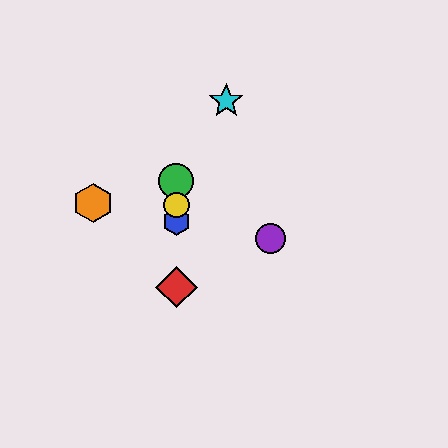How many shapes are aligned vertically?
4 shapes (the red diamond, the blue hexagon, the green circle, the yellow circle) are aligned vertically.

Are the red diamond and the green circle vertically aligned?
Yes, both are at x≈176.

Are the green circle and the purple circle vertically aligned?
No, the green circle is at x≈176 and the purple circle is at x≈270.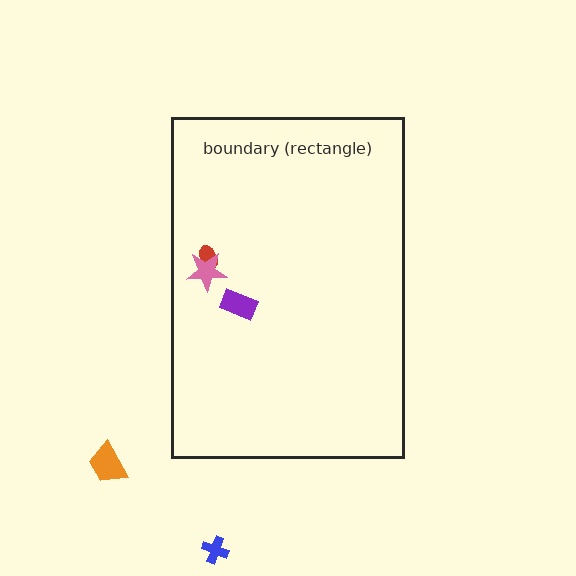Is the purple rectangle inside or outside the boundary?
Inside.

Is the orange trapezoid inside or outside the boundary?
Outside.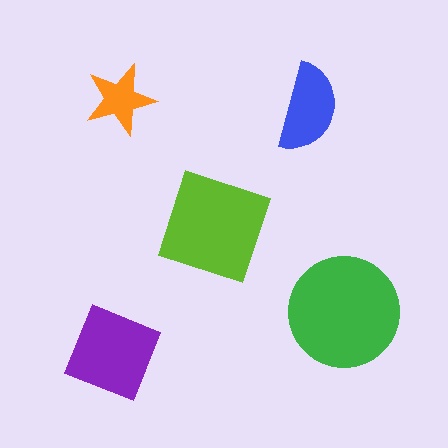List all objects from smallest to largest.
The orange star, the blue semicircle, the purple diamond, the lime square, the green circle.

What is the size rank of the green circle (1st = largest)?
1st.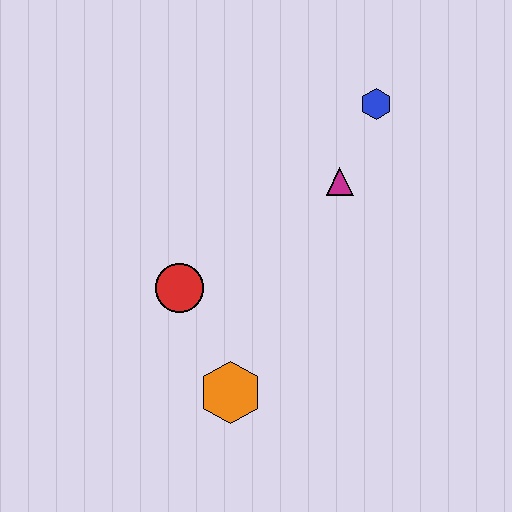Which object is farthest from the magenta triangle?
The orange hexagon is farthest from the magenta triangle.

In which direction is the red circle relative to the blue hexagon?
The red circle is to the left of the blue hexagon.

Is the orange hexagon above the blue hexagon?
No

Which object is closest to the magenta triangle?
The blue hexagon is closest to the magenta triangle.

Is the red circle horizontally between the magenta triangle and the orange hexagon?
No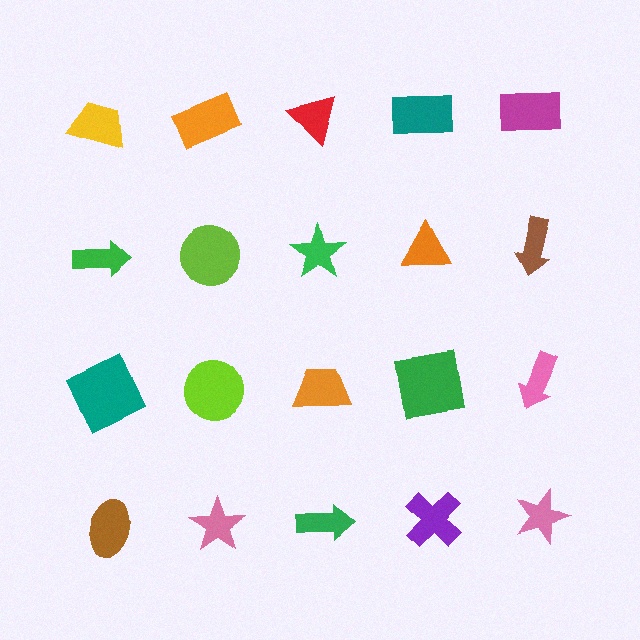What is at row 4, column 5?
A pink star.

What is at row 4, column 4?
A purple cross.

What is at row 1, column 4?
A teal rectangle.